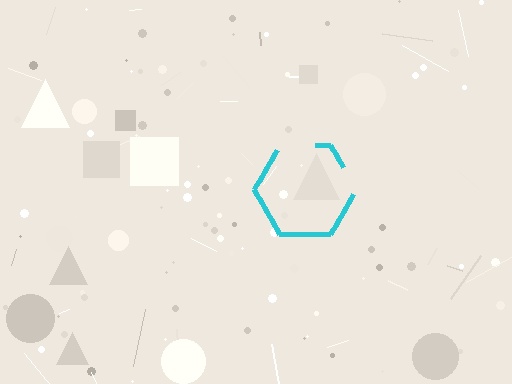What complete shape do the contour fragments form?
The contour fragments form a hexagon.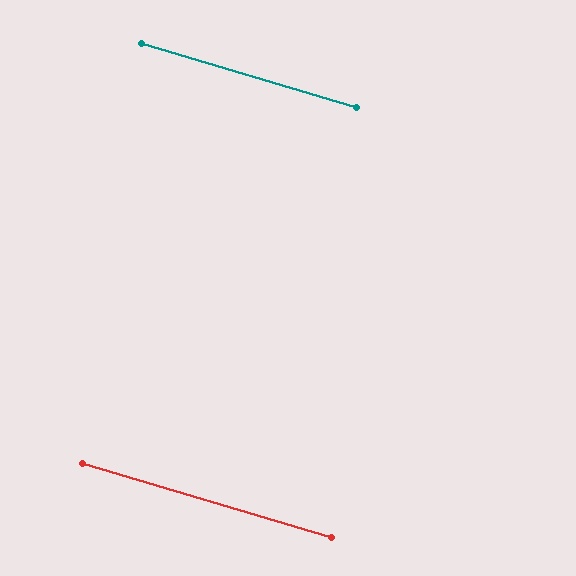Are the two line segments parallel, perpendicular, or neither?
Parallel — their directions differ by only 0.2°.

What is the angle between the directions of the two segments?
Approximately 0 degrees.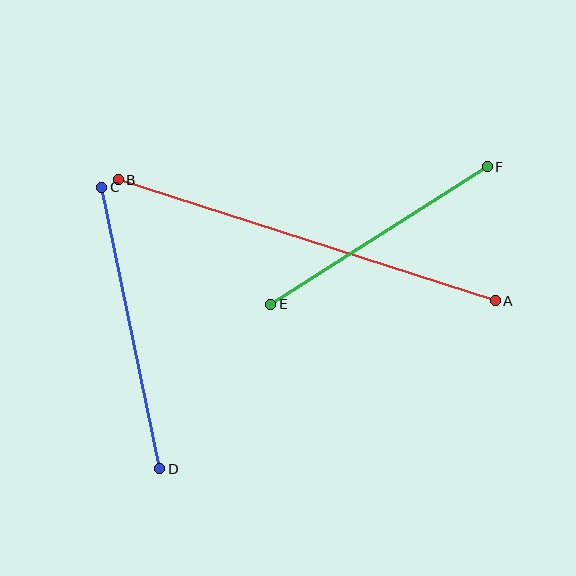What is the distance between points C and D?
The distance is approximately 287 pixels.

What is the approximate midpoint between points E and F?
The midpoint is at approximately (379, 236) pixels.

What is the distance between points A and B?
The distance is approximately 396 pixels.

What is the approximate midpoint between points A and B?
The midpoint is at approximately (307, 240) pixels.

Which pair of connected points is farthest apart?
Points A and B are farthest apart.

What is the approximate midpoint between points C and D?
The midpoint is at approximately (131, 328) pixels.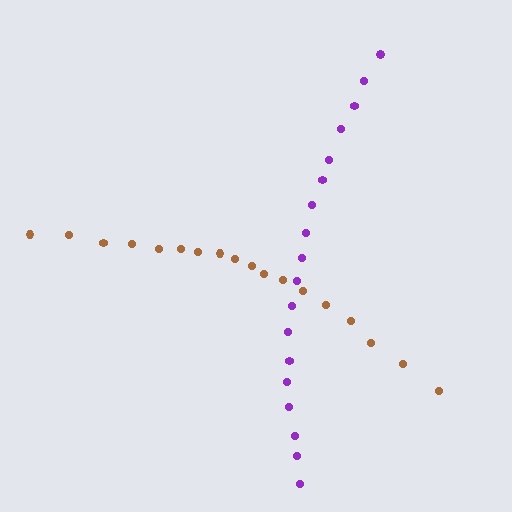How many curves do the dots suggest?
There are 2 distinct paths.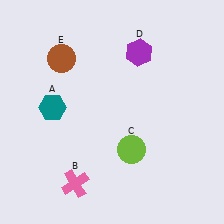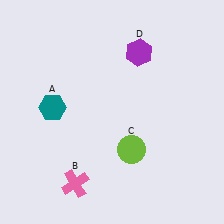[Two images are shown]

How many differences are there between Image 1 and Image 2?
There is 1 difference between the two images.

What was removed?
The brown circle (E) was removed in Image 2.